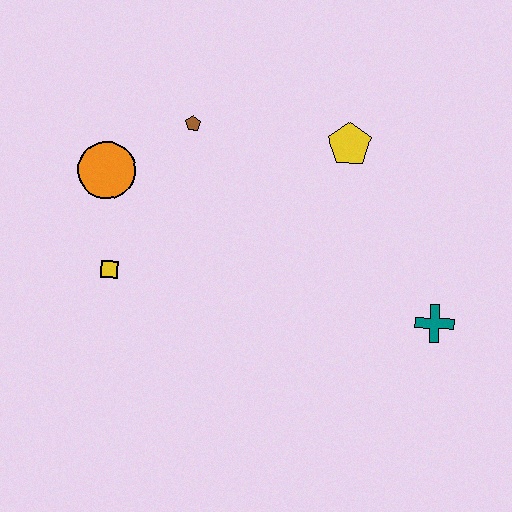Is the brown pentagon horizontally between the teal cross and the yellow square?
Yes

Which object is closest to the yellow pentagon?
The brown pentagon is closest to the yellow pentagon.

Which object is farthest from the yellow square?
The teal cross is farthest from the yellow square.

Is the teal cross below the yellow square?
Yes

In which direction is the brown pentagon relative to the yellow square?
The brown pentagon is above the yellow square.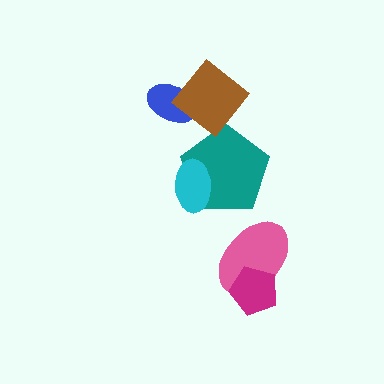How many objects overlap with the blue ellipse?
1 object overlaps with the blue ellipse.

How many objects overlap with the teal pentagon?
2 objects overlap with the teal pentagon.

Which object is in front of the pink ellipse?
The magenta pentagon is in front of the pink ellipse.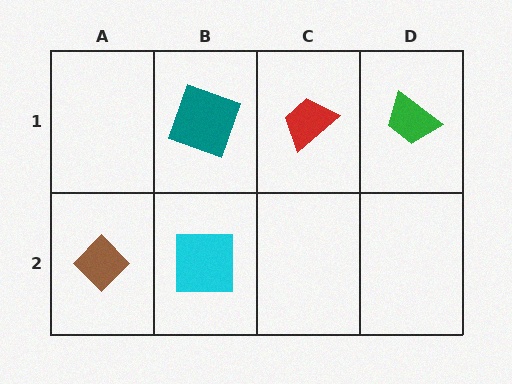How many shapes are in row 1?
3 shapes.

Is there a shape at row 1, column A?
No, that cell is empty.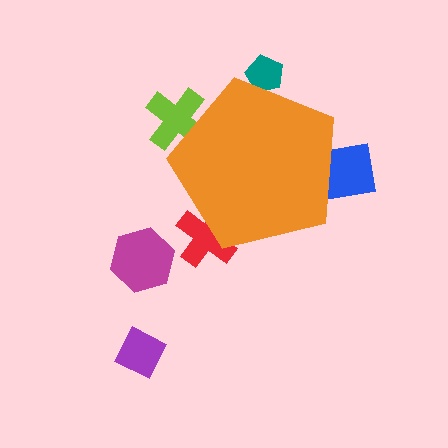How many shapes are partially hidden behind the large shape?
4 shapes are partially hidden.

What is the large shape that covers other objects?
An orange pentagon.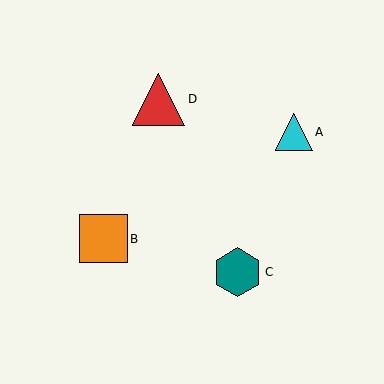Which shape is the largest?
The red triangle (labeled D) is the largest.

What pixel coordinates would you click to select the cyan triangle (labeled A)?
Click at (294, 132) to select the cyan triangle A.